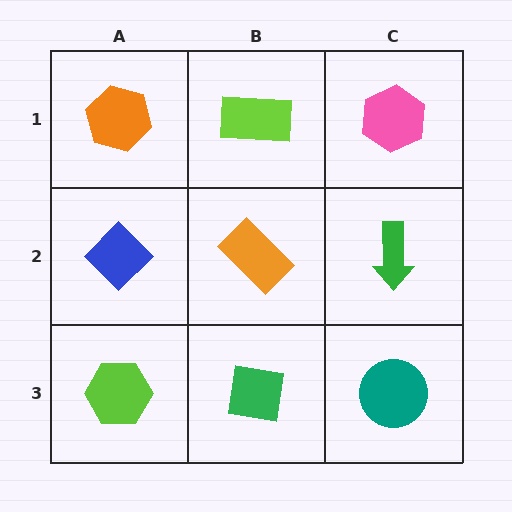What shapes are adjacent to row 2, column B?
A lime rectangle (row 1, column B), a green square (row 3, column B), a blue diamond (row 2, column A), a green arrow (row 2, column C).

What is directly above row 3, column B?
An orange rectangle.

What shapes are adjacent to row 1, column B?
An orange rectangle (row 2, column B), an orange hexagon (row 1, column A), a pink hexagon (row 1, column C).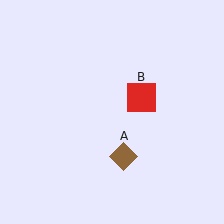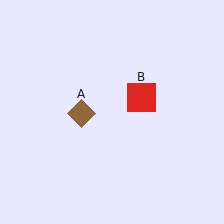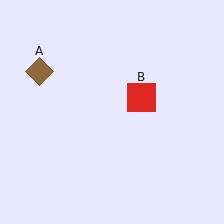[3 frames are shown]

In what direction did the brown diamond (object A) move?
The brown diamond (object A) moved up and to the left.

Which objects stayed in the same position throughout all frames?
Red square (object B) remained stationary.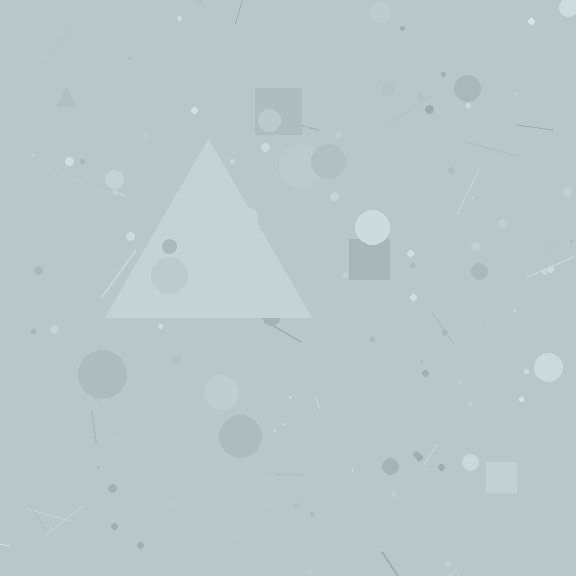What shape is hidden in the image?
A triangle is hidden in the image.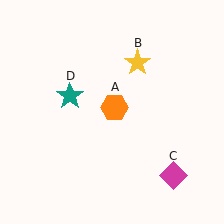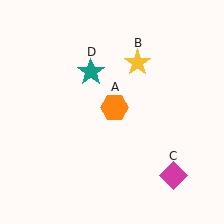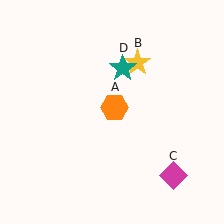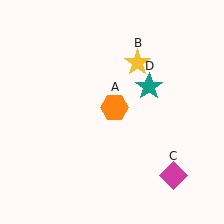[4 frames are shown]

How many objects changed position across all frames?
1 object changed position: teal star (object D).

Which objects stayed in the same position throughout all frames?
Orange hexagon (object A) and yellow star (object B) and magenta diamond (object C) remained stationary.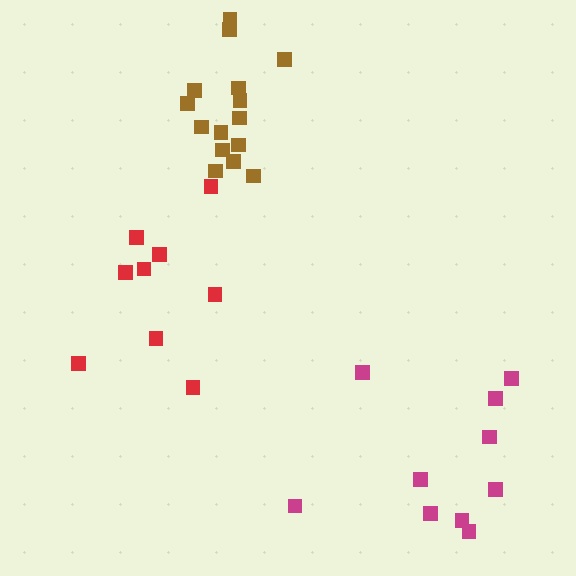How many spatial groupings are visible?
There are 3 spatial groupings.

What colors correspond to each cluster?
The clusters are colored: brown, magenta, red.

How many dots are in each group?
Group 1: 15 dots, Group 2: 10 dots, Group 3: 9 dots (34 total).